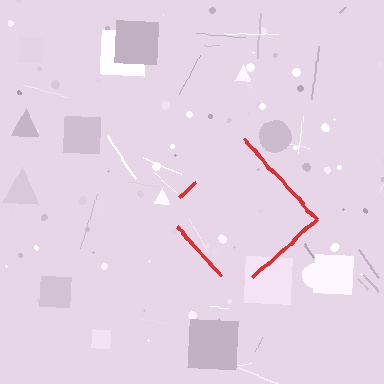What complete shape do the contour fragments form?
The contour fragments form a diamond.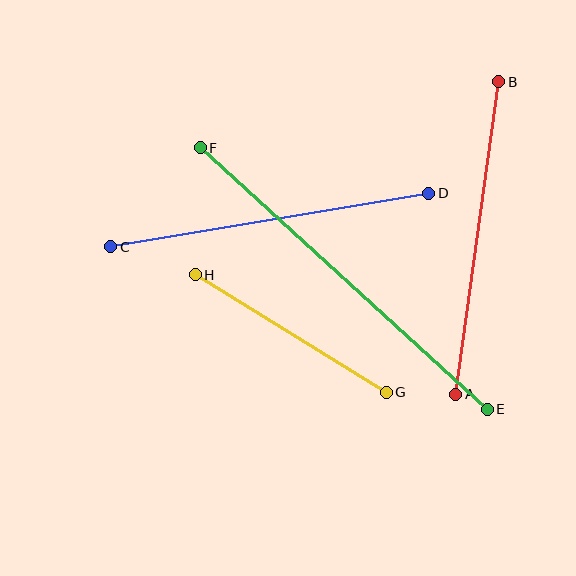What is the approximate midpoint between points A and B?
The midpoint is at approximately (477, 238) pixels.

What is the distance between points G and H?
The distance is approximately 224 pixels.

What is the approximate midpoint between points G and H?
The midpoint is at approximately (291, 334) pixels.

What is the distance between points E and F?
The distance is approximately 388 pixels.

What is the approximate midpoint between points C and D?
The midpoint is at approximately (270, 220) pixels.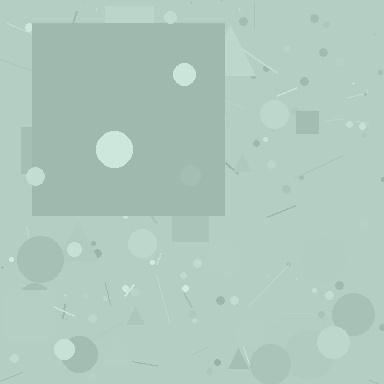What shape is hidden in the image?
A square is hidden in the image.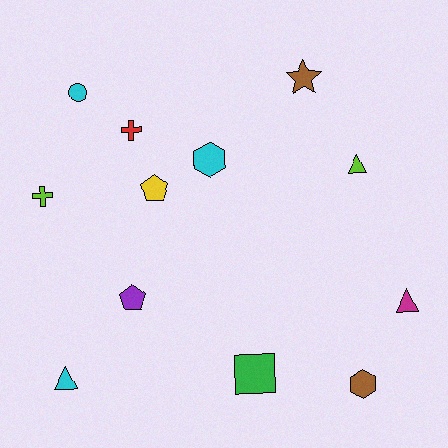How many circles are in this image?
There is 1 circle.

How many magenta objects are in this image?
There is 1 magenta object.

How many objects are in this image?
There are 12 objects.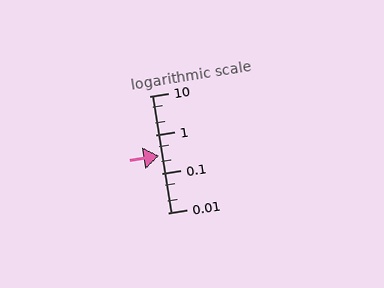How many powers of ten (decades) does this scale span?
The scale spans 3 decades, from 0.01 to 10.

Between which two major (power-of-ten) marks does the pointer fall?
The pointer is between 0.1 and 1.